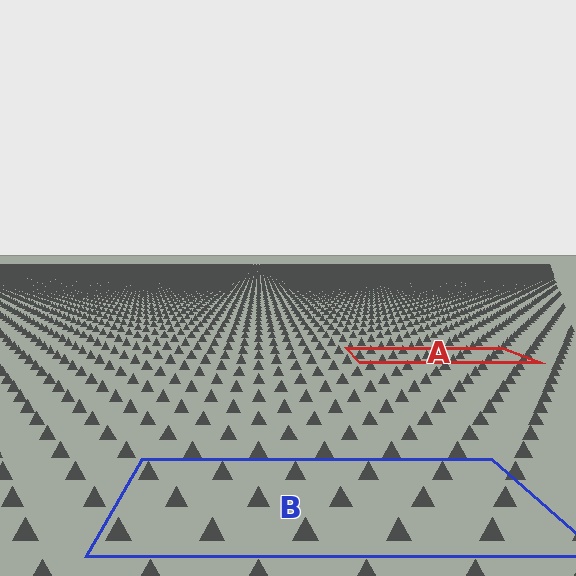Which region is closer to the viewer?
Region B is closer. The texture elements there are larger and more spread out.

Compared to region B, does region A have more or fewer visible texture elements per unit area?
Region A has more texture elements per unit area — they are packed more densely because it is farther away.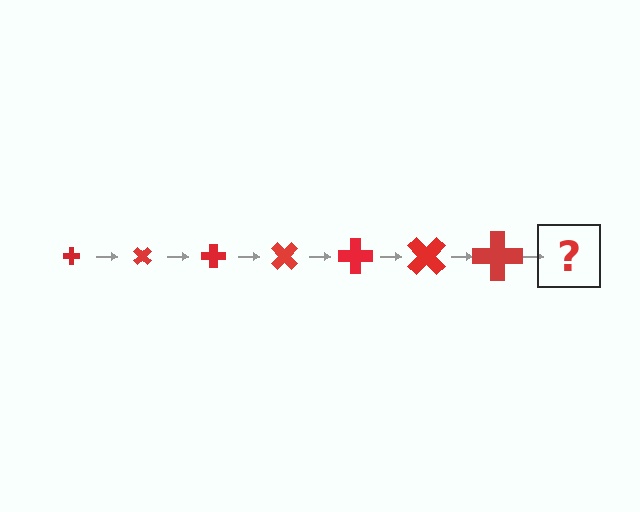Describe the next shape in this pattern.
It should be a cross, larger than the previous one and rotated 315 degrees from the start.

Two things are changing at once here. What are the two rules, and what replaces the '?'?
The two rules are that the cross grows larger each step and it rotates 45 degrees each step. The '?' should be a cross, larger than the previous one and rotated 315 degrees from the start.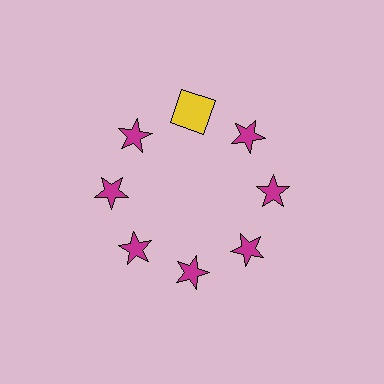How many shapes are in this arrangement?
There are 8 shapes arranged in a ring pattern.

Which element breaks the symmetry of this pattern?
The yellow square at roughly the 12 o'clock position breaks the symmetry. All other shapes are magenta stars.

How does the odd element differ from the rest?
It differs in both color (yellow instead of magenta) and shape (square instead of star).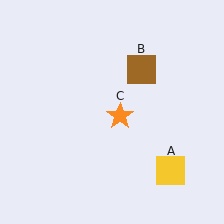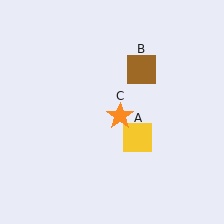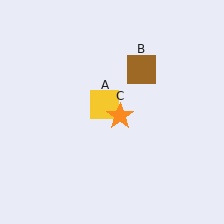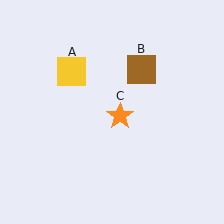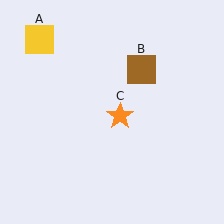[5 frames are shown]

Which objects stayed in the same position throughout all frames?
Brown square (object B) and orange star (object C) remained stationary.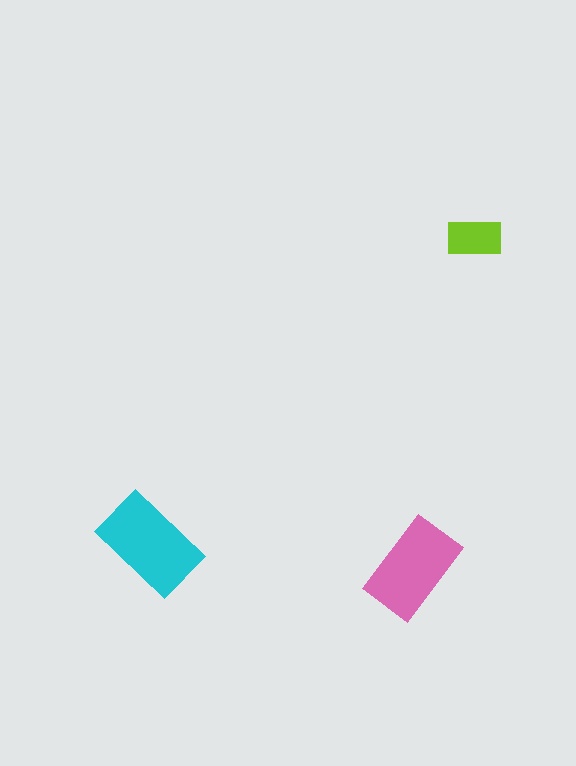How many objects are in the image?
There are 3 objects in the image.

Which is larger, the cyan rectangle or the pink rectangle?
The cyan one.